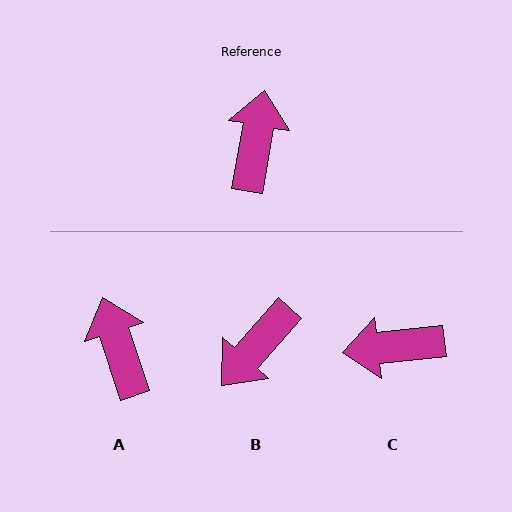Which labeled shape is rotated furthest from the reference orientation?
B, about 149 degrees away.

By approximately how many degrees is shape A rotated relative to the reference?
Approximately 28 degrees counter-clockwise.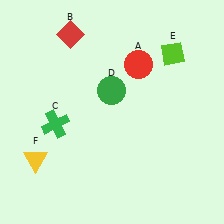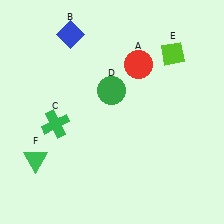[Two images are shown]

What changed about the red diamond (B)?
In Image 1, B is red. In Image 2, it changed to blue.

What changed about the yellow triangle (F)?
In Image 1, F is yellow. In Image 2, it changed to green.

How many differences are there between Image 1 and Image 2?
There are 2 differences between the two images.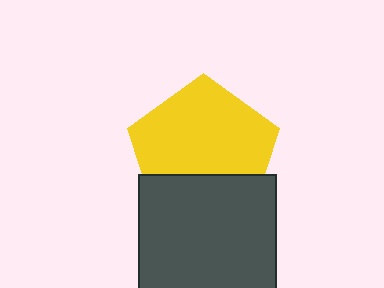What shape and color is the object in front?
The object in front is a dark gray rectangle.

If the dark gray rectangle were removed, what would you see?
You would see the complete yellow pentagon.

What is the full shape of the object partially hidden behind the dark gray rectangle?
The partially hidden object is a yellow pentagon.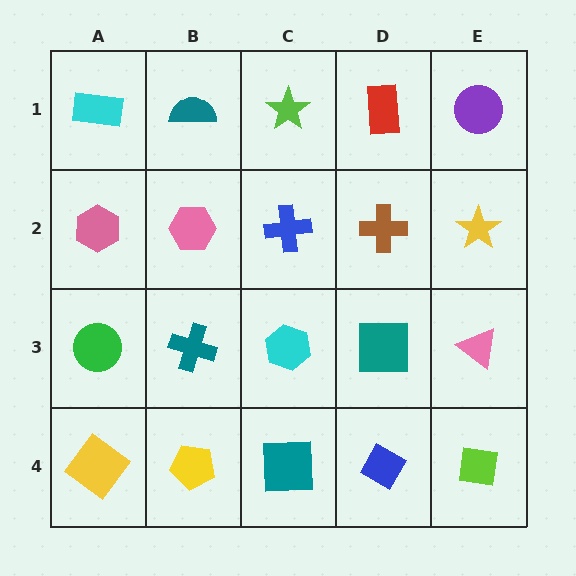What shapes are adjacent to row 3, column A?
A pink hexagon (row 2, column A), a yellow diamond (row 4, column A), a teal cross (row 3, column B).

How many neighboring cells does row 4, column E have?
2.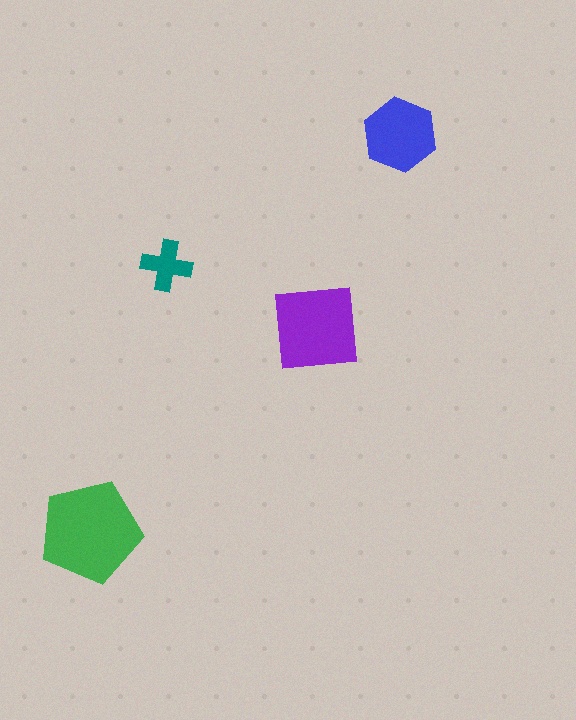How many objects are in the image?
There are 4 objects in the image.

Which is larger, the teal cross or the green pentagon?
The green pentagon.